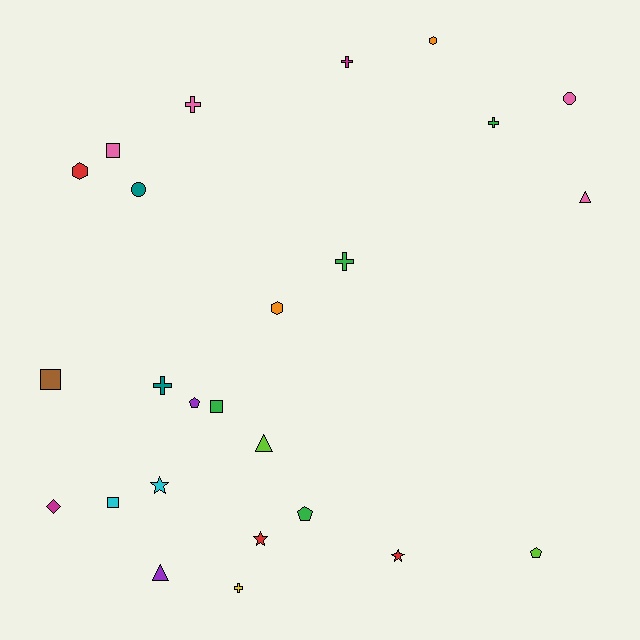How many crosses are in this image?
There are 6 crosses.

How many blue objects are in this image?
There are no blue objects.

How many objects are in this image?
There are 25 objects.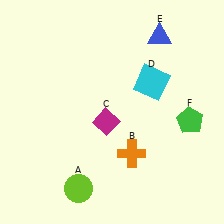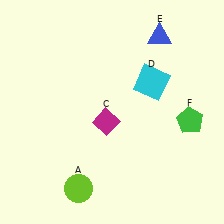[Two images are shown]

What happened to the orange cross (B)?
The orange cross (B) was removed in Image 2. It was in the bottom-right area of Image 1.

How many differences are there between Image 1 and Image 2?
There is 1 difference between the two images.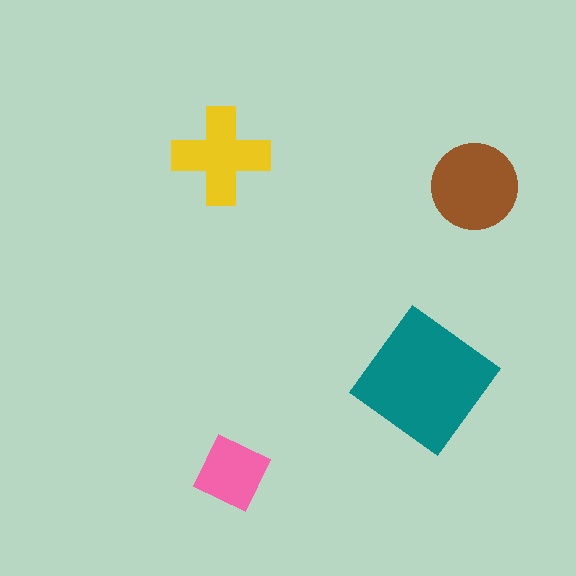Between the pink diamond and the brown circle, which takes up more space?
The brown circle.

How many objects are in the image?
There are 4 objects in the image.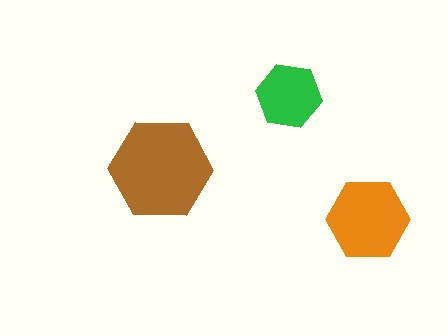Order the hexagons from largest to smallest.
the brown one, the orange one, the green one.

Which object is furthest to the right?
The orange hexagon is rightmost.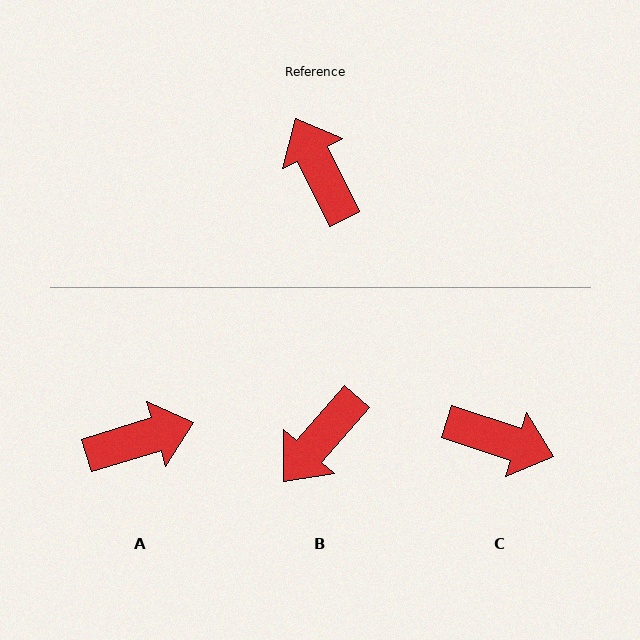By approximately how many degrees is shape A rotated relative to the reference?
Approximately 99 degrees clockwise.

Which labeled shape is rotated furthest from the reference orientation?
C, about 134 degrees away.